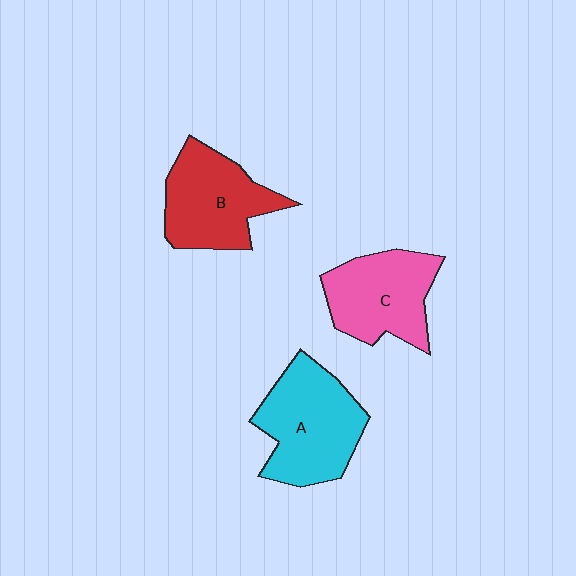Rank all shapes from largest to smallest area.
From largest to smallest: A (cyan), B (red), C (pink).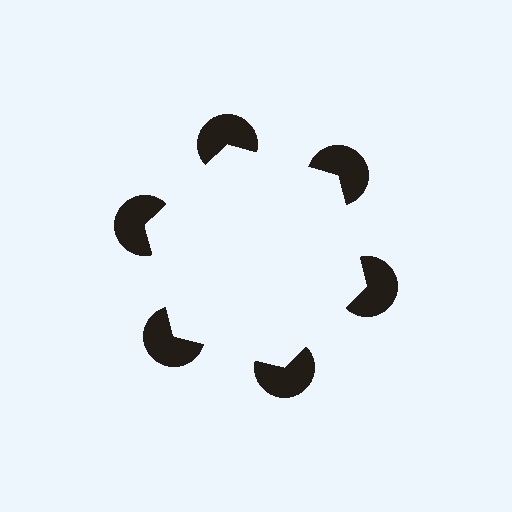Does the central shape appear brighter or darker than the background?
It typically appears slightly brighter than the background, even though no actual brightness change is drawn.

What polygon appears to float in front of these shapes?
An illusory hexagon — its edges are inferred from the aligned wedge cuts in the pac-man discs, not physically drawn.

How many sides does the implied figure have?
6 sides.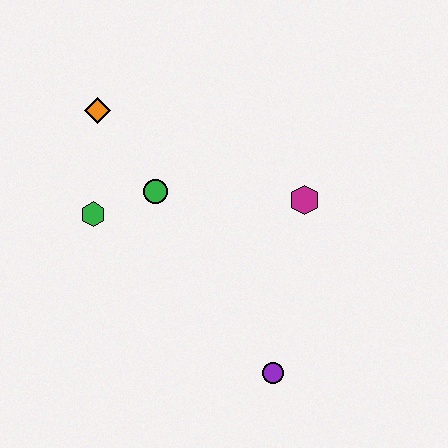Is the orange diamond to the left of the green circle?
Yes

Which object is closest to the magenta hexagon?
The green circle is closest to the magenta hexagon.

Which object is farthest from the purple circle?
The orange diamond is farthest from the purple circle.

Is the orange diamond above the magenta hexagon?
Yes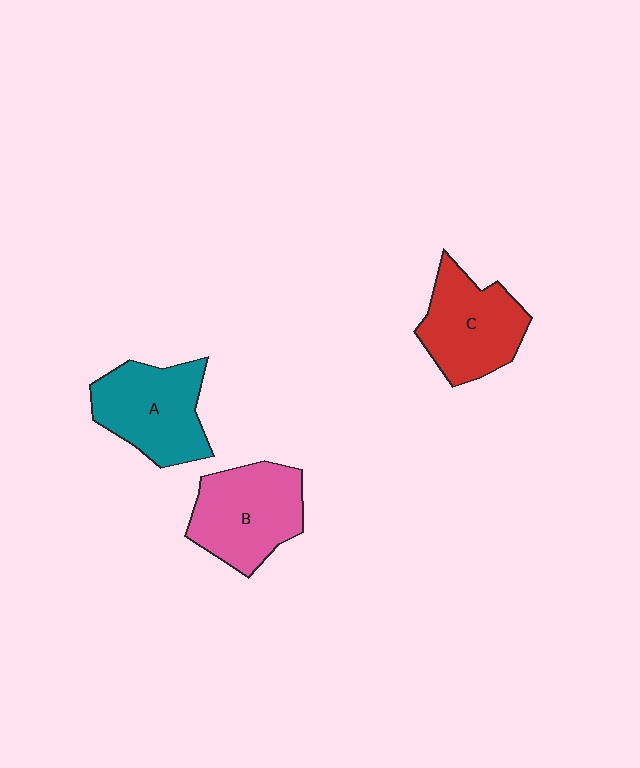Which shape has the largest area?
Shape B (pink).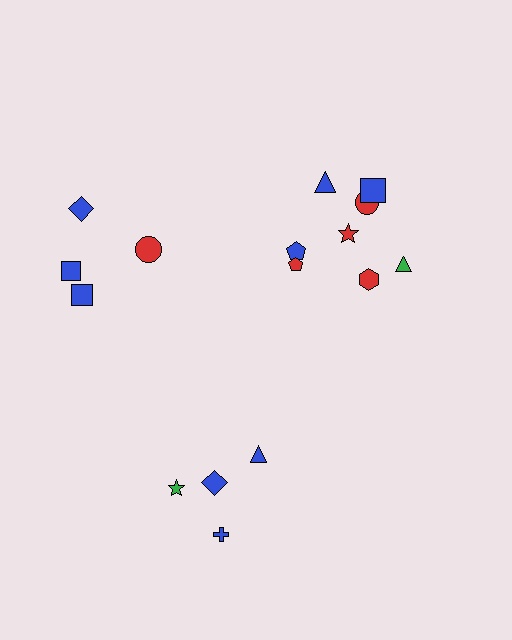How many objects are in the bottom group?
There are 4 objects.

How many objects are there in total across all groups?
There are 16 objects.